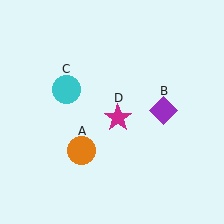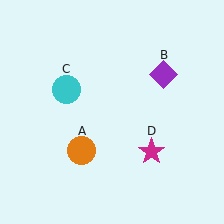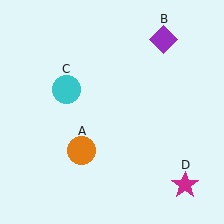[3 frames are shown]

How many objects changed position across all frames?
2 objects changed position: purple diamond (object B), magenta star (object D).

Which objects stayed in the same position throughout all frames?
Orange circle (object A) and cyan circle (object C) remained stationary.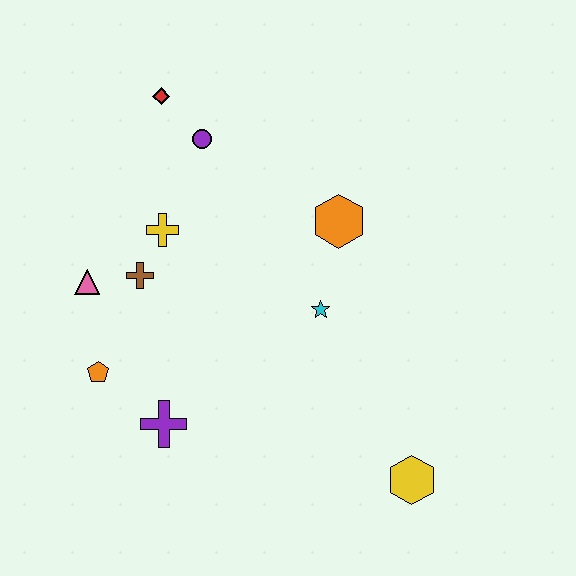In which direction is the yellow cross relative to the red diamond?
The yellow cross is below the red diamond.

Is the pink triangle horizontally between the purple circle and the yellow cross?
No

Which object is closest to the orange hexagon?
The cyan star is closest to the orange hexagon.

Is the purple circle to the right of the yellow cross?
Yes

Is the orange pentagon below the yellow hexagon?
No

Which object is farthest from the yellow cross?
The yellow hexagon is farthest from the yellow cross.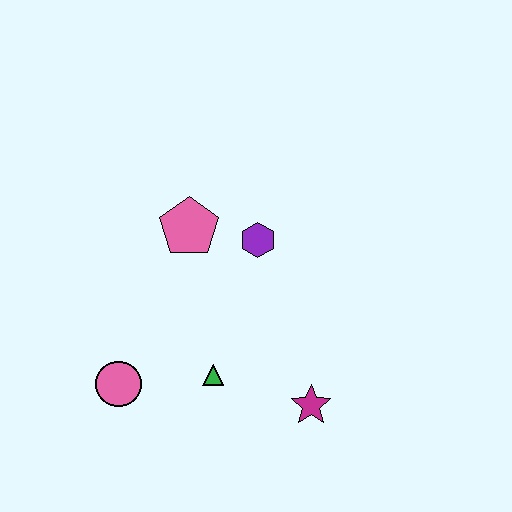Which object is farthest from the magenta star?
The pink pentagon is farthest from the magenta star.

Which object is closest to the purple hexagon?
The pink pentagon is closest to the purple hexagon.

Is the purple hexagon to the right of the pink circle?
Yes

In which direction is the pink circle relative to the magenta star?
The pink circle is to the left of the magenta star.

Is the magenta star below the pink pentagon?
Yes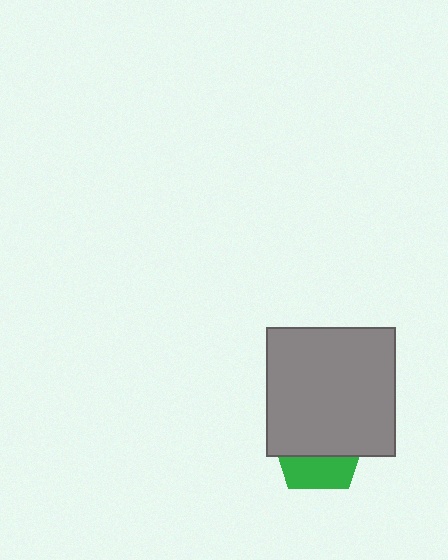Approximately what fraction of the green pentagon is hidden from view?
Roughly 64% of the green pentagon is hidden behind the gray square.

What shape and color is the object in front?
The object in front is a gray square.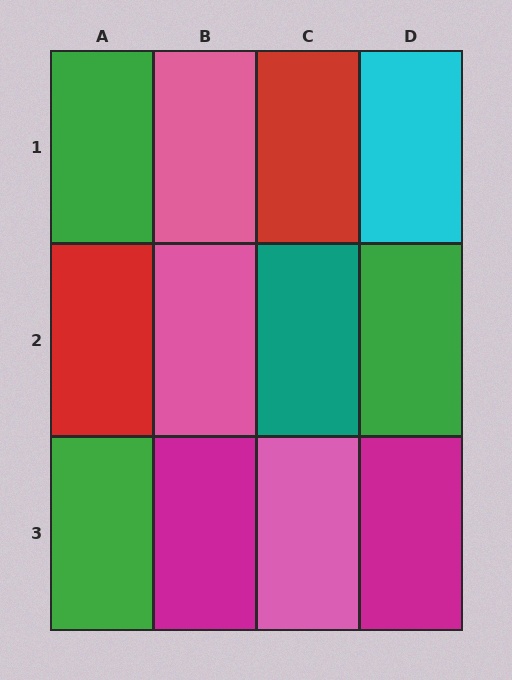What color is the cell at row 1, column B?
Pink.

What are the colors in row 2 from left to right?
Red, pink, teal, green.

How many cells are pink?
3 cells are pink.